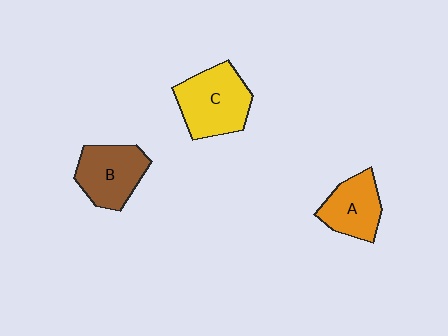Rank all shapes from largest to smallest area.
From largest to smallest: C (yellow), B (brown), A (orange).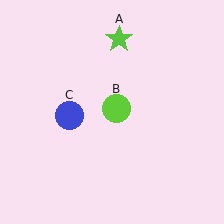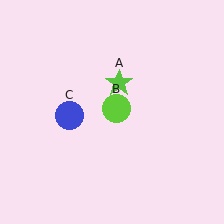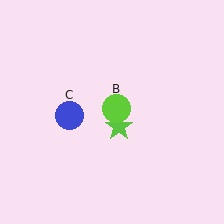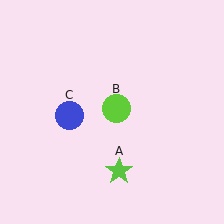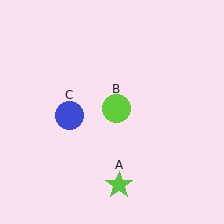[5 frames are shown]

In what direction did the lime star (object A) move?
The lime star (object A) moved down.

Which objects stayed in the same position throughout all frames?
Lime circle (object B) and blue circle (object C) remained stationary.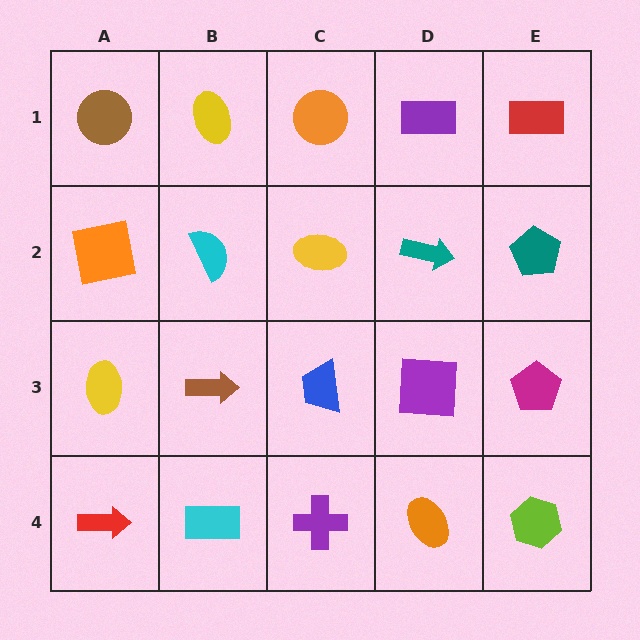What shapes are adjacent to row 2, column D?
A purple rectangle (row 1, column D), a purple square (row 3, column D), a yellow ellipse (row 2, column C), a teal pentagon (row 2, column E).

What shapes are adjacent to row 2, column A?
A brown circle (row 1, column A), a yellow ellipse (row 3, column A), a cyan semicircle (row 2, column B).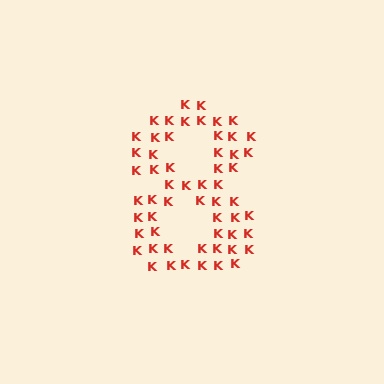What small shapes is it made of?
It is made of small letter K's.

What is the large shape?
The large shape is the digit 8.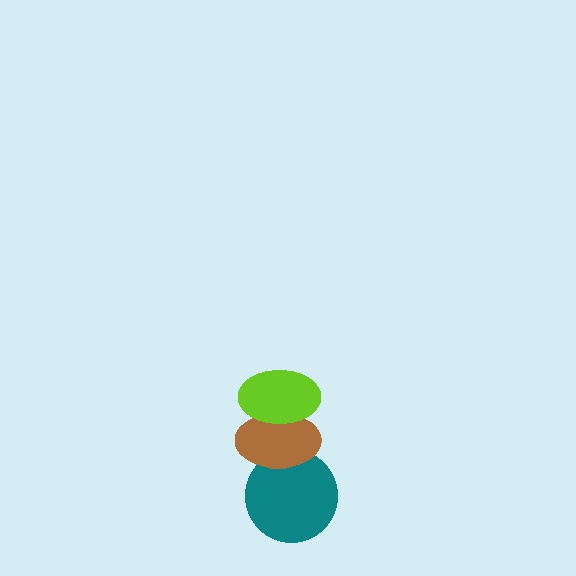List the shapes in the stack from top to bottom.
From top to bottom: the lime ellipse, the brown ellipse, the teal circle.